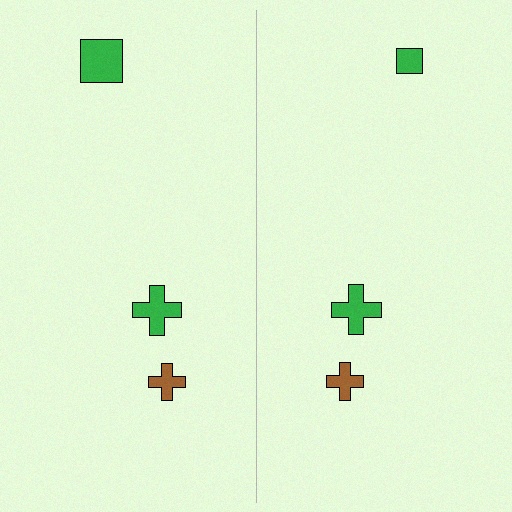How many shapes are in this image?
There are 6 shapes in this image.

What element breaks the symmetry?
The green square on the right side has a different size than its mirror counterpart.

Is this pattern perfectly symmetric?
No, the pattern is not perfectly symmetric. The green square on the right side has a different size than its mirror counterpart.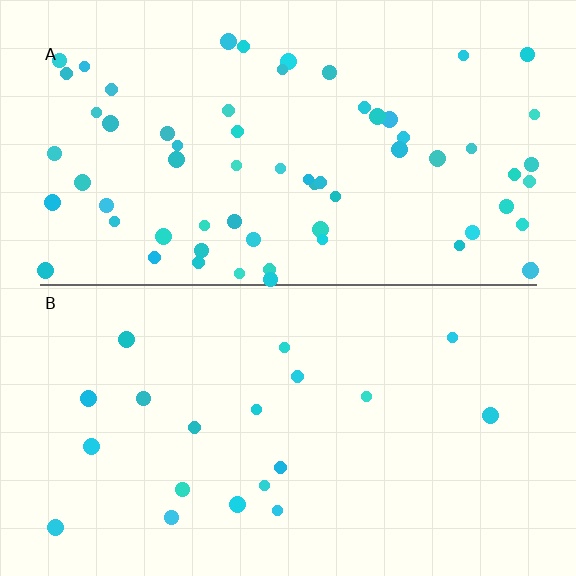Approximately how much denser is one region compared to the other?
Approximately 3.4× — region A over region B.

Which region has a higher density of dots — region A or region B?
A (the top).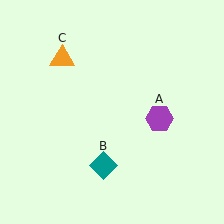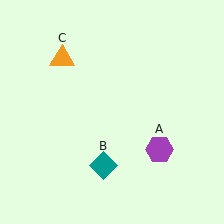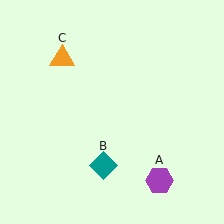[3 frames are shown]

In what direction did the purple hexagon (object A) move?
The purple hexagon (object A) moved down.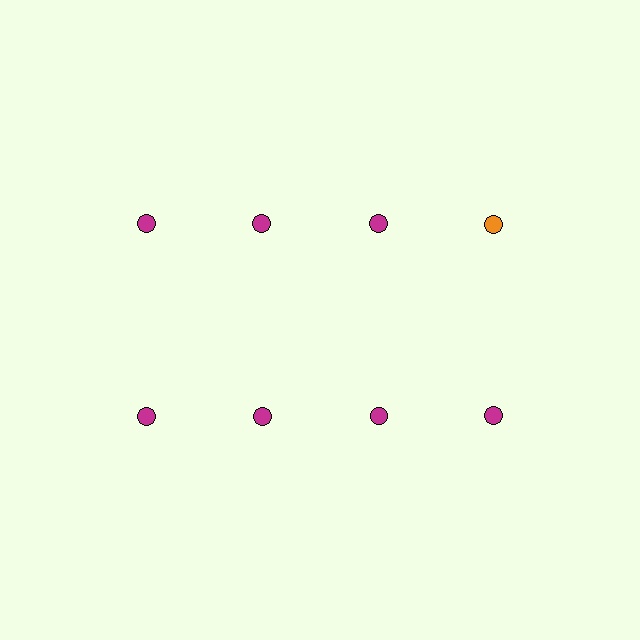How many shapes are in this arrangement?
There are 8 shapes arranged in a grid pattern.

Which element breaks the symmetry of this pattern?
The orange circle in the top row, second from right column breaks the symmetry. All other shapes are magenta circles.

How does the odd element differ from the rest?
It has a different color: orange instead of magenta.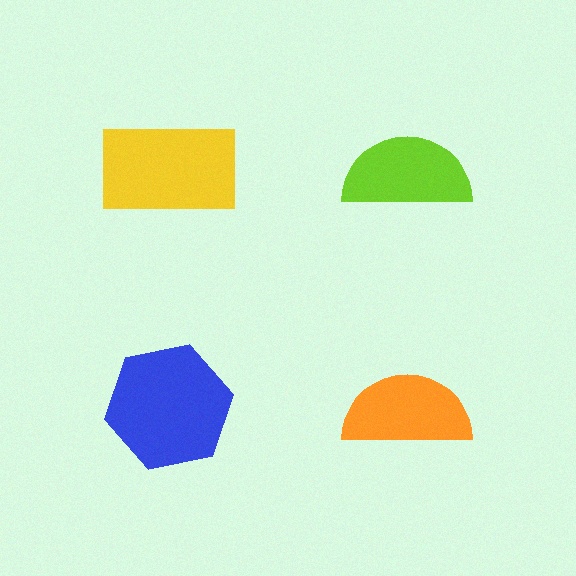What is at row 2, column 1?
A blue hexagon.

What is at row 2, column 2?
An orange semicircle.